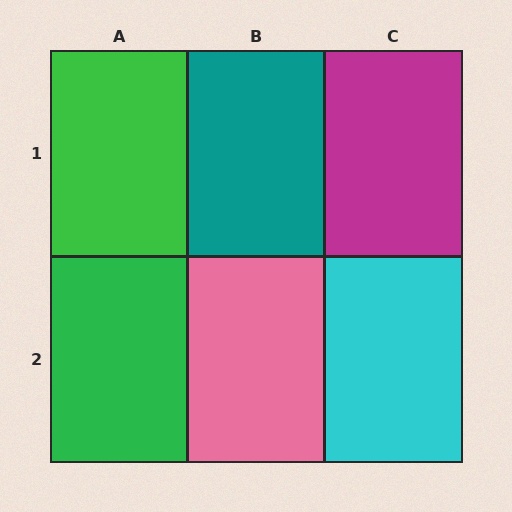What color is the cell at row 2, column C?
Cyan.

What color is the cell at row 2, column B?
Pink.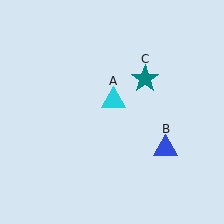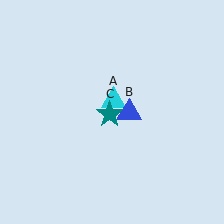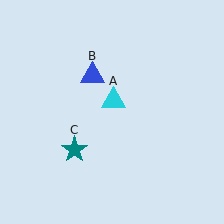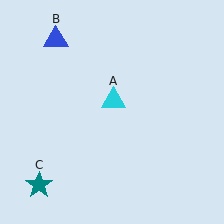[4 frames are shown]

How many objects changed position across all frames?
2 objects changed position: blue triangle (object B), teal star (object C).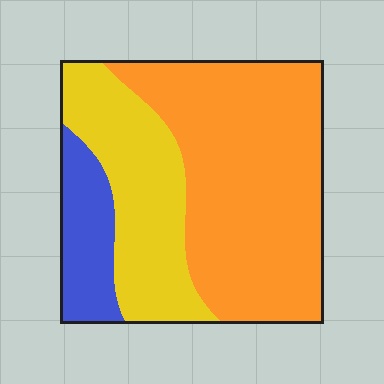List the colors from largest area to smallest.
From largest to smallest: orange, yellow, blue.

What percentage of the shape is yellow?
Yellow covers around 30% of the shape.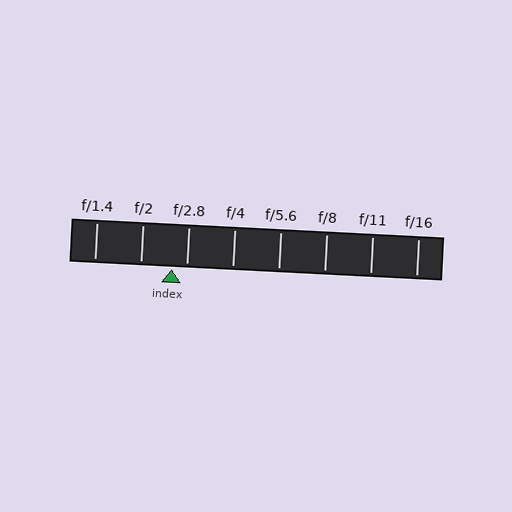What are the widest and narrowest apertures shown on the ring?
The widest aperture shown is f/1.4 and the narrowest is f/16.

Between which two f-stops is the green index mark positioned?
The index mark is between f/2 and f/2.8.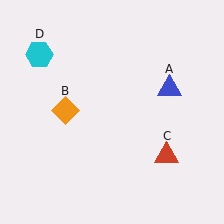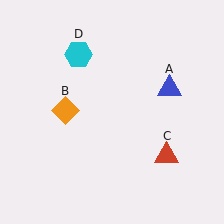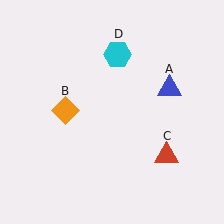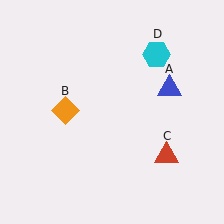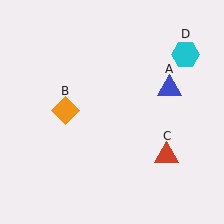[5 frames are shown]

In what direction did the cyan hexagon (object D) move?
The cyan hexagon (object D) moved right.